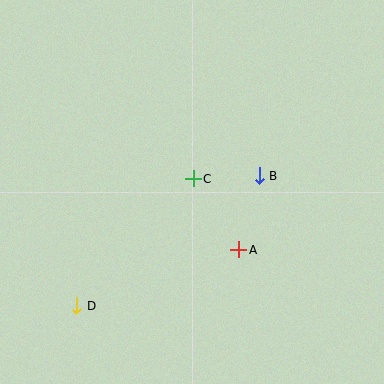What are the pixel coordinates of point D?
Point D is at (77, 306).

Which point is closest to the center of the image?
Point C at (193, 179) is closest to the center.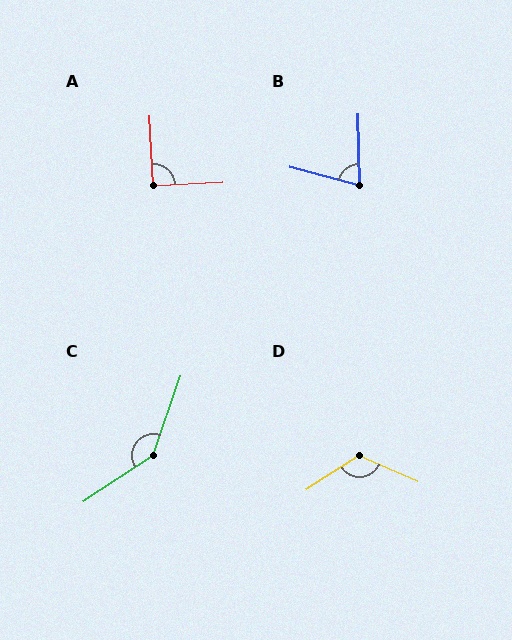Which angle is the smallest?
B, at approximately 74 degrees.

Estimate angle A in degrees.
Approximately 90 degrees.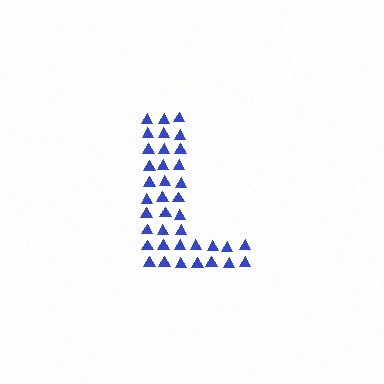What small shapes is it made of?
It is made of small triangles.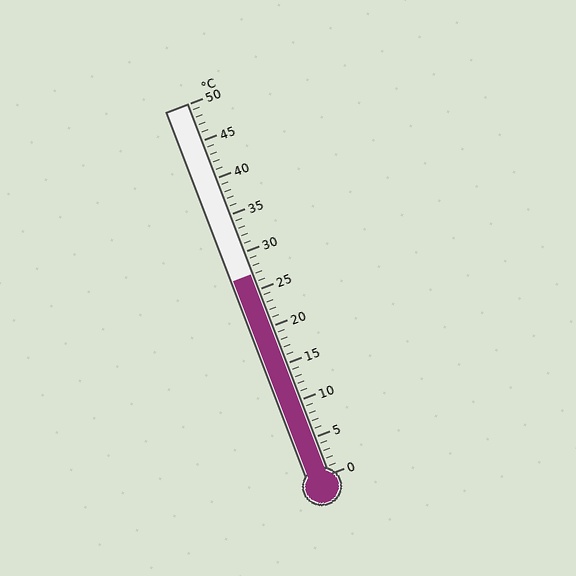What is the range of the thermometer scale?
The thermometer scale ranges from 0°C to 50°C.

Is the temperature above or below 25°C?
The temperature is above 25°C.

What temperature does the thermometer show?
The thermometer shows approximately 27°C.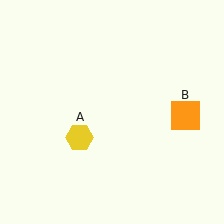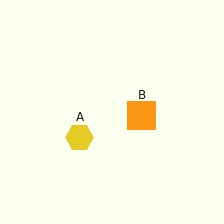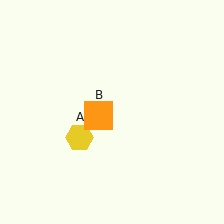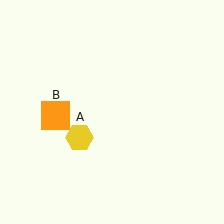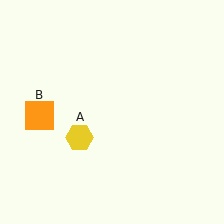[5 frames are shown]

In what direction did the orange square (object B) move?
The orange square (object B) moved left.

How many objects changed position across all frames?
1 object changed position: orange square (object B).